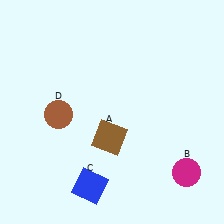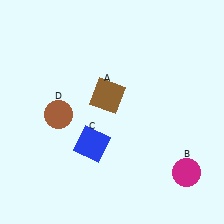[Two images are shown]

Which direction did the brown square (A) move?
The brown square (A) moved up.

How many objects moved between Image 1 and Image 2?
2 objects moved between the two images.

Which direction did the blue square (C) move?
The blue square (C) moved up.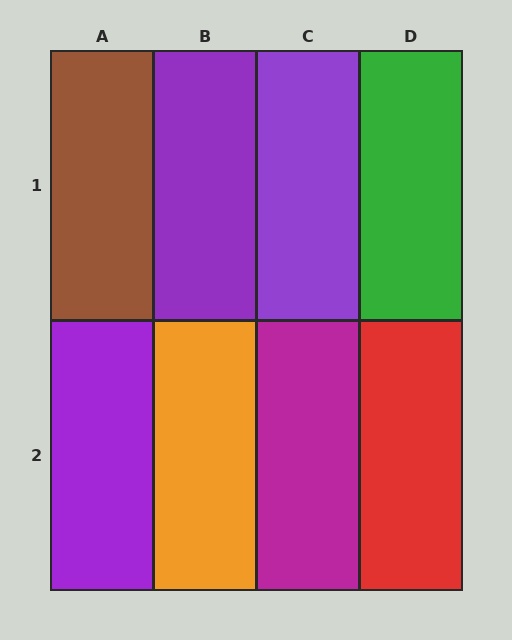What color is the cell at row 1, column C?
Purple.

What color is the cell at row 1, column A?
Brown.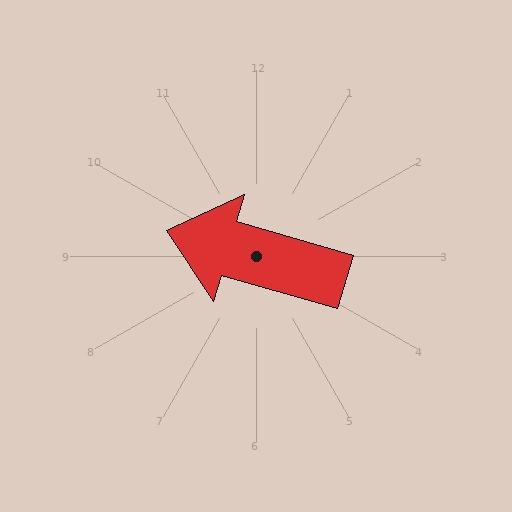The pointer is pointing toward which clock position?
Roughly 10 o'clock.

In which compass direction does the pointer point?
West.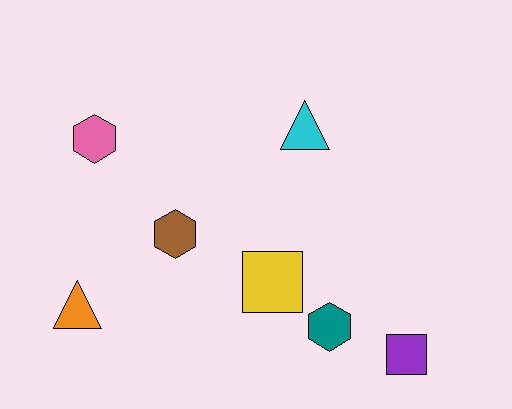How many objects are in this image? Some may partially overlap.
There are 7 objects.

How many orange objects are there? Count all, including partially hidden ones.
There is 1 orange object.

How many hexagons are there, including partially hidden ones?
There are 3 hexagons.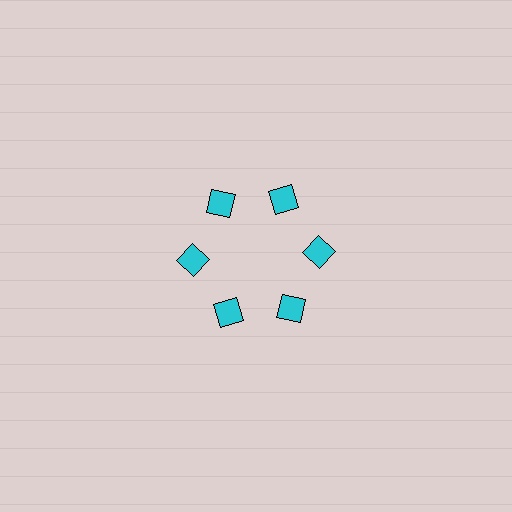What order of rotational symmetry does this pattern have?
This pattern has 6-fold rotational symmetry.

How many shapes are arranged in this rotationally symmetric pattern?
There are 6 shapes, arranged in 6 groups of 1.